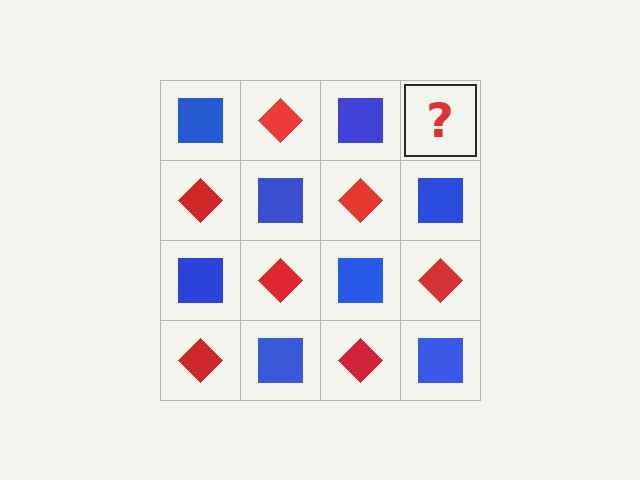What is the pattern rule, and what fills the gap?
The rule is that it alternates blue square and red diamond in a checkerboard pattern. The gap should be filled with a red diamond.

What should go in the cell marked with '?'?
The missing cell should contain a red diamond.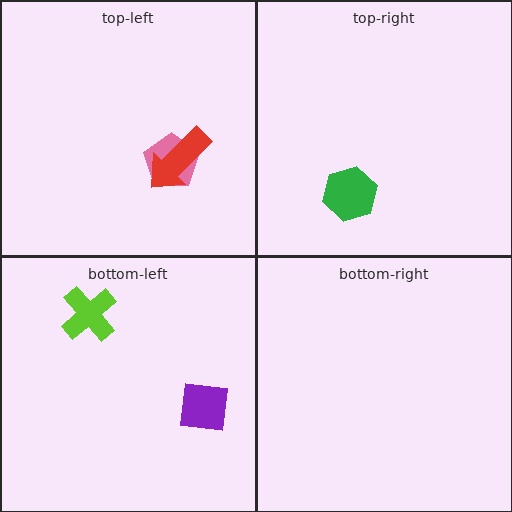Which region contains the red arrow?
The top-left region.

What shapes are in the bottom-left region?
The purple square, the lime cross.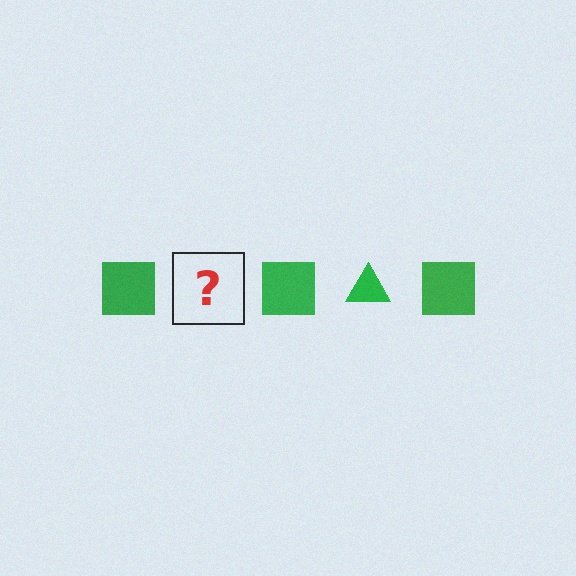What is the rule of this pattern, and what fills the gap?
The rule is that the pattern cycles through square, triangle shapes in green. The gap should be filled with a green triangle.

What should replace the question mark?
The question mark should be replaced with a green triangle.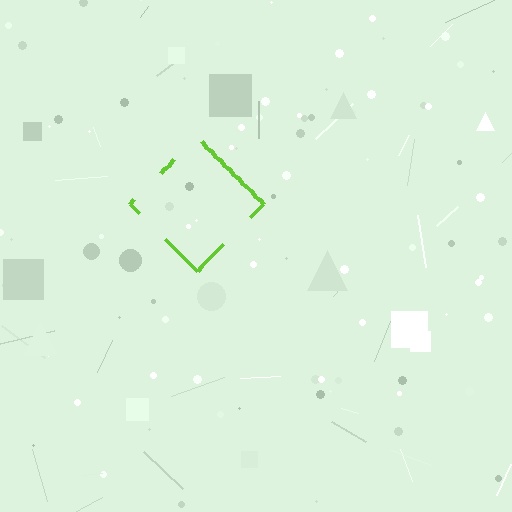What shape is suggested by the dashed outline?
The dashed outline suggests a diamond.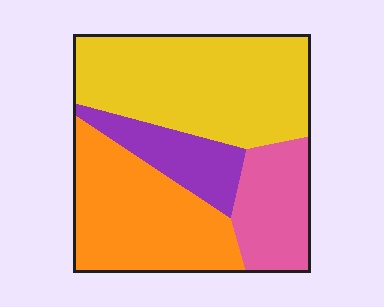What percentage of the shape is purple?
Purple covers about 15% of the shape.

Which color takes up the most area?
Yellow, at roughly 40%.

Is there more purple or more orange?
Orange.